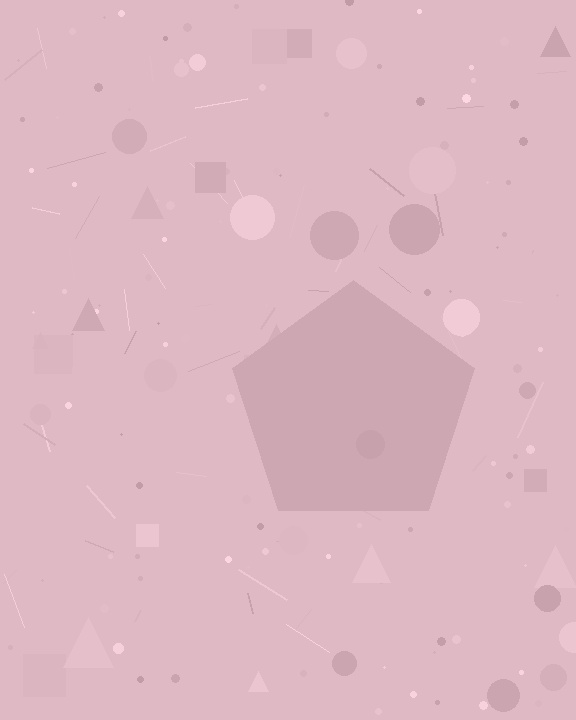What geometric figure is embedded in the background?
A pentagon is embedded in the background.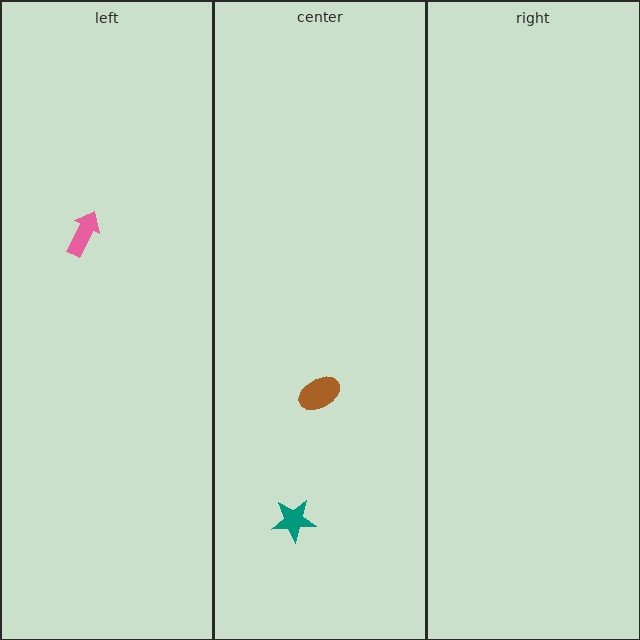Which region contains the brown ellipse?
The center region.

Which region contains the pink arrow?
The left region.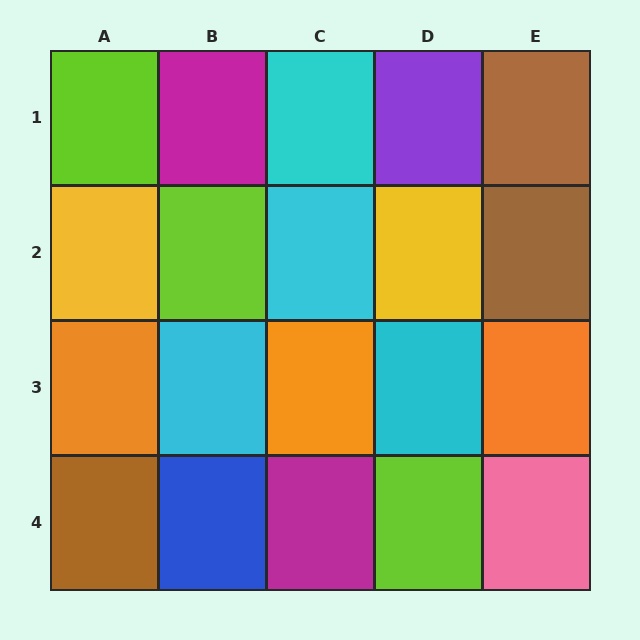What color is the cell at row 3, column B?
Cyan.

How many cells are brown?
3 cells are brown.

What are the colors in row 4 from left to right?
Brown, blue, magenta, lime, pink.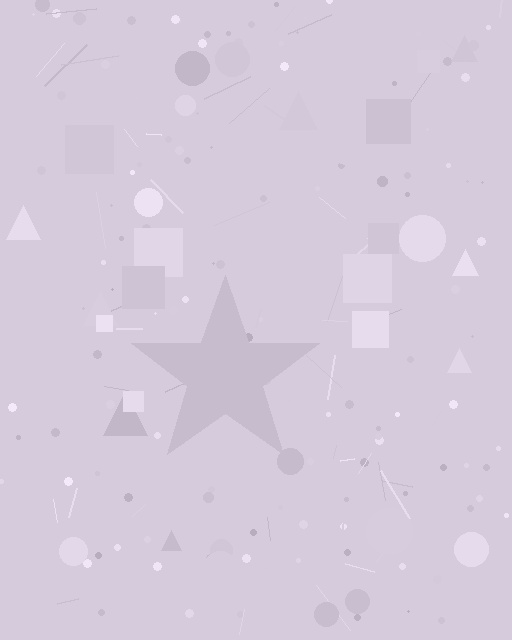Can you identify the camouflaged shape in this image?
The camouflaged shape is a star.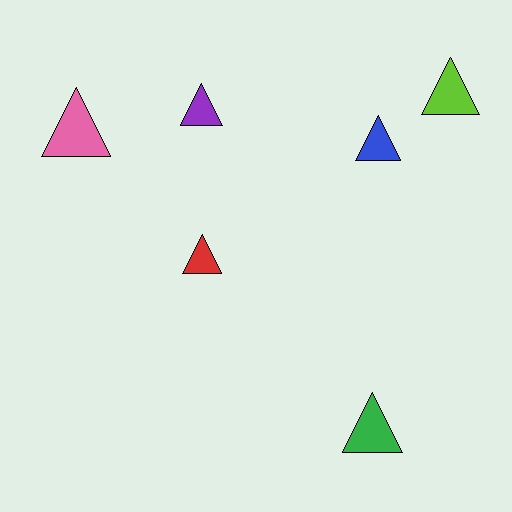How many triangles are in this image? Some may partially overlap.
There are 6 triangles.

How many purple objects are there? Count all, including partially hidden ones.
There is 1 purple object.